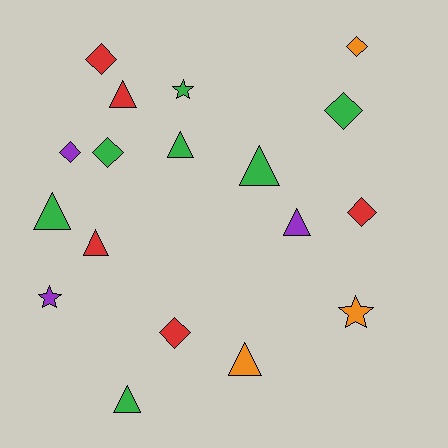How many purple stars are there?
There is 1 purple star.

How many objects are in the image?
There are 18 objects.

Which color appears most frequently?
Green, with 7 objects.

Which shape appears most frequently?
Triangle, with 8 objects.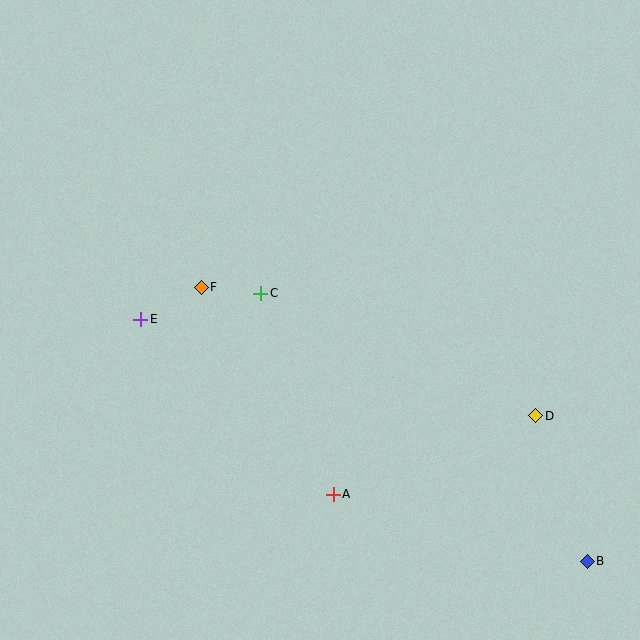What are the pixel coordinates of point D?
Point D is at (536, 416).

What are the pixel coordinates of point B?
Point B is at (587, 561).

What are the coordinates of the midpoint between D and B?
The midpoint between D and B is at (562, 488).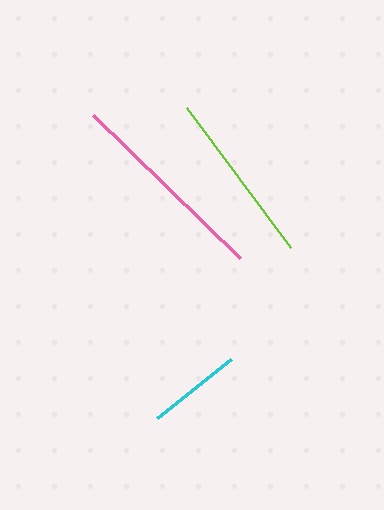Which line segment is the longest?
The pink line is the longest at approximately 205 pixels.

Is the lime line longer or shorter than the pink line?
The pink line is longer than the lime line.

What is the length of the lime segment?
The lime segment is approximately 175 pixels long.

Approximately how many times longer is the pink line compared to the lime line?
The pink line is approximately 1.2 times the length of the lime line.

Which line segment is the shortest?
The cyan line is the shortest at approximately 94 pixels.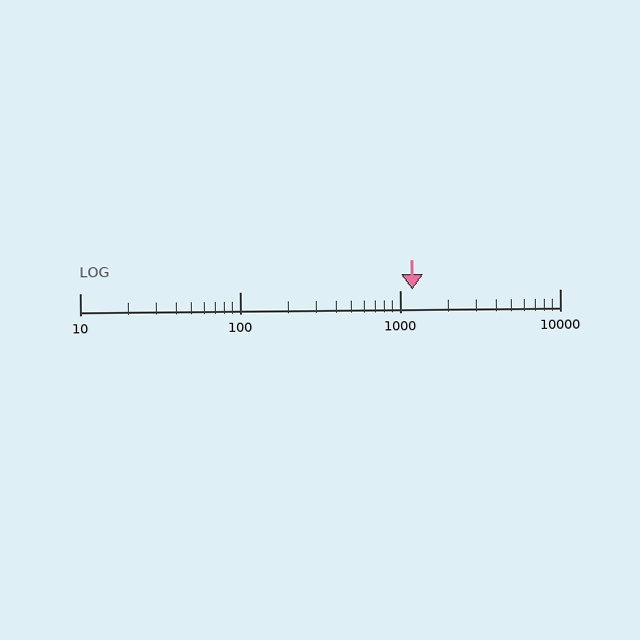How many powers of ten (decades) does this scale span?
The scale spans 3 decades, from 10 to 10000.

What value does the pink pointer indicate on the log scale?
The pointer indicates approximately 1200.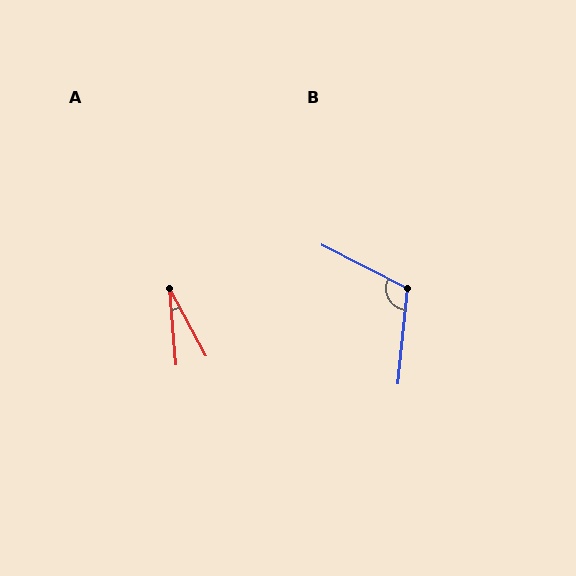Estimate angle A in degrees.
Approximately 23 degrees.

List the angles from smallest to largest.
A (23°), B (111°).